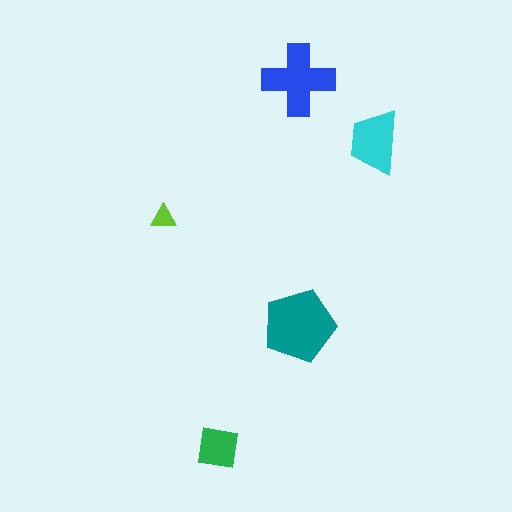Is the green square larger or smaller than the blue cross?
Smaller.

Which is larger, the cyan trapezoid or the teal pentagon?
The teal pentagon.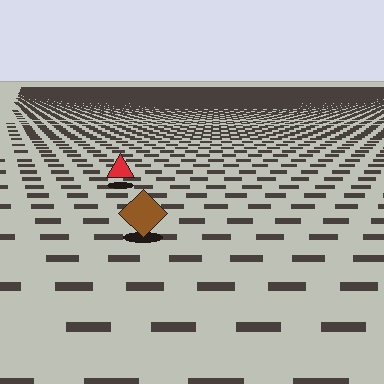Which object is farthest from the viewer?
The red triangle is farthest from the viewer. It appears smaller and the ground texture around it is denser.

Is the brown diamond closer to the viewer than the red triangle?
Yes. The brown diamond is closer — you can tell from the texture gradient: the ground texture is coarser near it.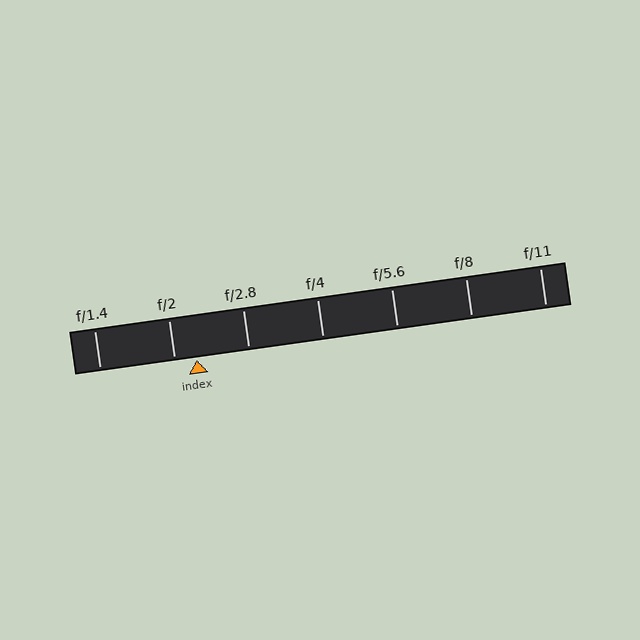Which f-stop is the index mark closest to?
The index mark is closest to f/2.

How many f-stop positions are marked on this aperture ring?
There are 7 f-stop positions marked.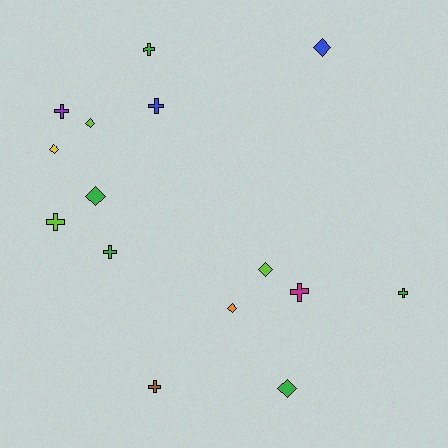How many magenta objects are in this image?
There is 1 magenta object.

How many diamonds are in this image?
There are 7 diamonds.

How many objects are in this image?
There are 15 objects.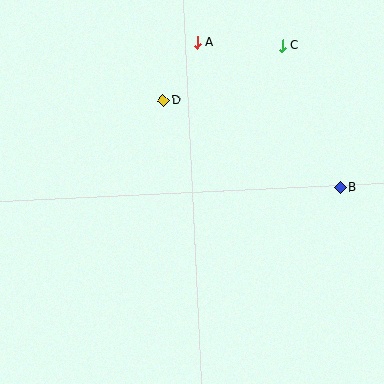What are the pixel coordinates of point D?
Point D is at (164, 101).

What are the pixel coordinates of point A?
Point A is at (197, 42).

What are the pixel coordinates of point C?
Point C is at (282, 46).